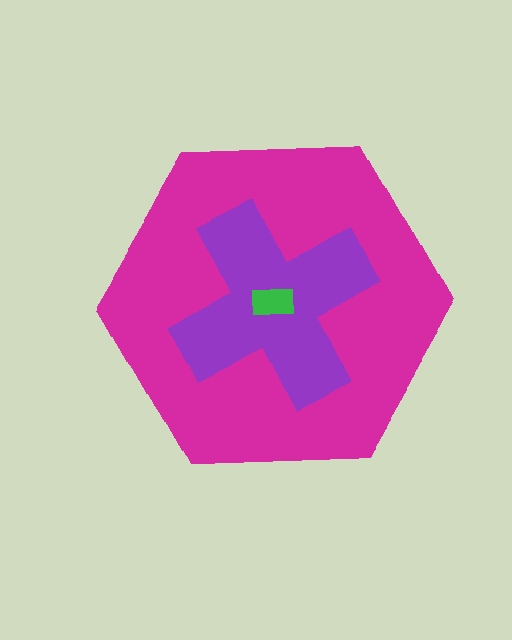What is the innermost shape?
The green rectangle.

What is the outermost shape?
The magenta hexagon.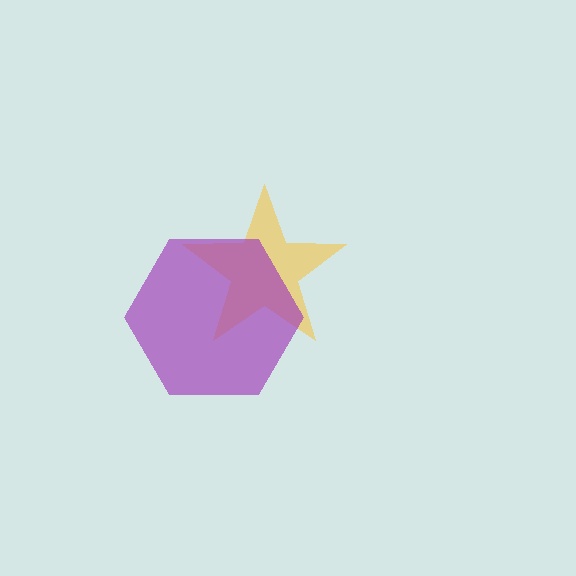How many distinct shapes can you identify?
There are 2 distinct shapes: a yellow star, a purple hexagon.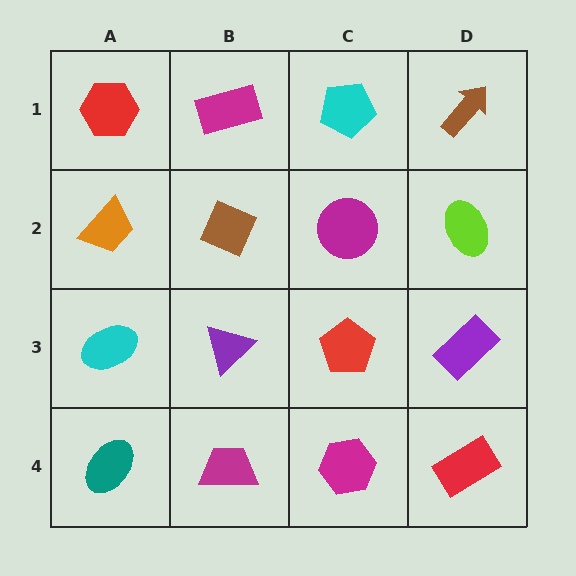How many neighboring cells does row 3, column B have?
4.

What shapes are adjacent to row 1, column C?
A magenta circle (row 2, column C), a magenta rectangle (row 1, column B), a brown arrow (row 1, column D).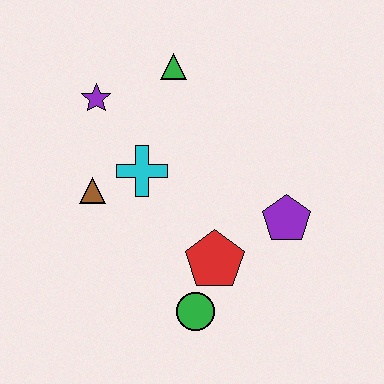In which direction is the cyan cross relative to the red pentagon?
The cyan cross is above the red pentagon.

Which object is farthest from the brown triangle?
The purple pentagon is farthest from the brown triangle.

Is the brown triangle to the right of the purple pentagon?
No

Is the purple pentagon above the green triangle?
No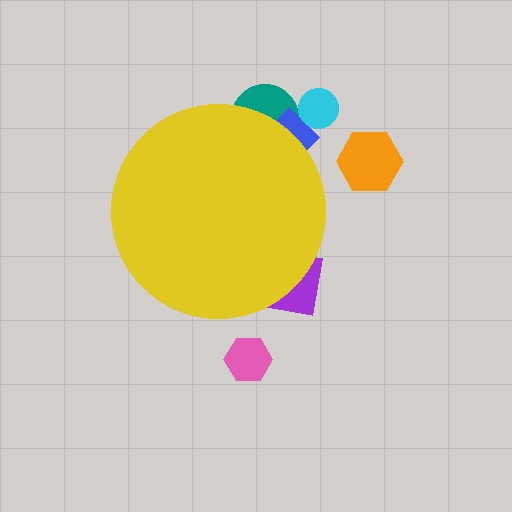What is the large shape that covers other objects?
A yellow circle.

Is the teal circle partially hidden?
Yes, the teal circle is partially hidden behind the yellow circle.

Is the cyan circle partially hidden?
No, the cyan circle is fully visible.